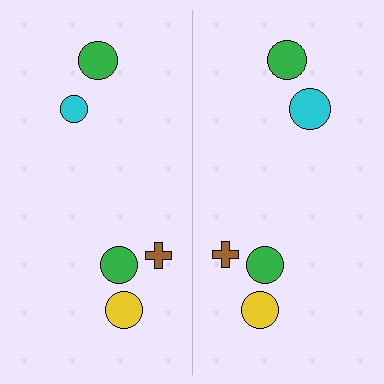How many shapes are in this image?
There are 10 shapes in this image.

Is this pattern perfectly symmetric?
No, the pattern is not perfectly symmetric. The cyan circle on the right side has a different size than its mirror counterpart.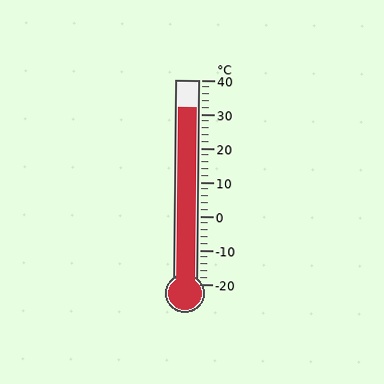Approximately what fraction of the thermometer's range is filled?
The thermometer is filled to approximately 85% of its range.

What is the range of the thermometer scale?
The thermometer scale ranges from -20°C to 40°C.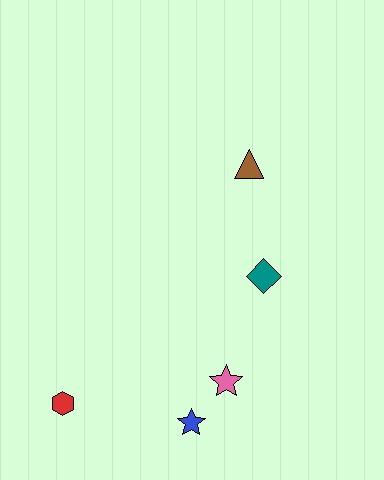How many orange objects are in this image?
There are no orange objects.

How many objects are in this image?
There are 5 objects.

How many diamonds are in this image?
There is 1 diamond.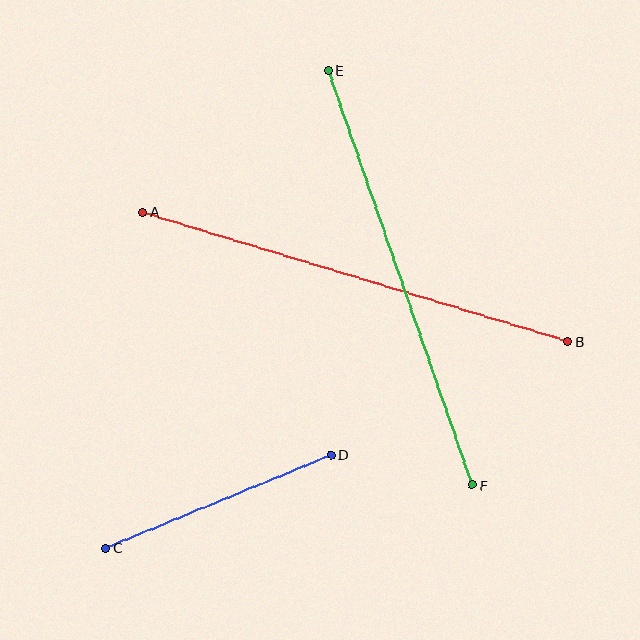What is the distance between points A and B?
The distance is approximately 445 pixels.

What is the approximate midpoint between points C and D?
The midpoint is at approximately (218, 501) pixels.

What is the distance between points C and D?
The distance is approximately 244 pixels.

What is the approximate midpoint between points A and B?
The midpoint is at approximately (355, 277) pixels.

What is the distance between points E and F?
The distance is approximately 439 pixels.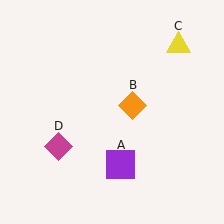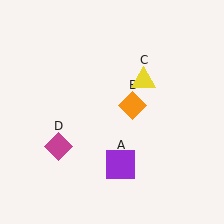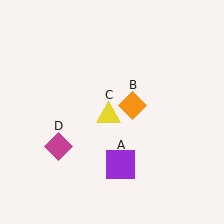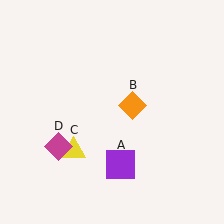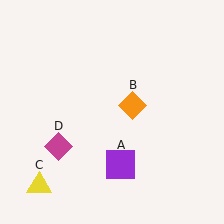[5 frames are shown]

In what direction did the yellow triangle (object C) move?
The yellow triangle (object C) moved down and to the left.